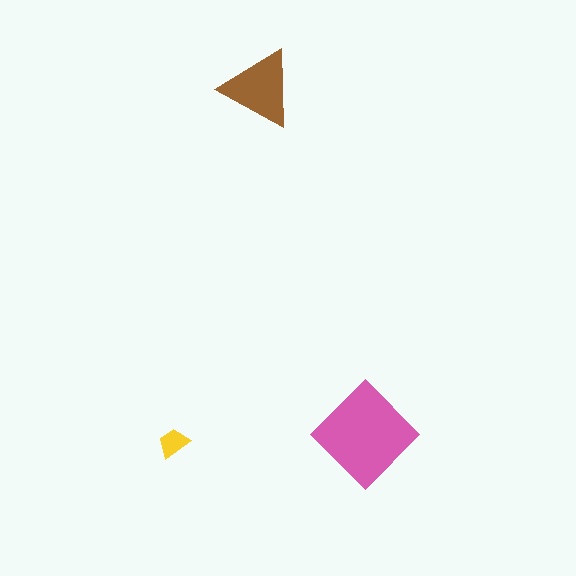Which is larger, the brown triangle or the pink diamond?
The pink diamond.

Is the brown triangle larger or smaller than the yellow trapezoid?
Larger.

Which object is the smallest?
The yellow trapezoid.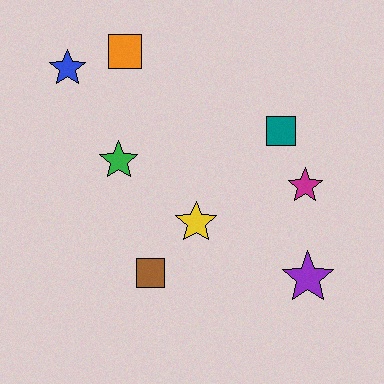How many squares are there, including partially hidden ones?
There are 3 squares.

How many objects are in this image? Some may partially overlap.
There are 8 objects.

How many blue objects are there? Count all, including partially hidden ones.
There is 1 blue object.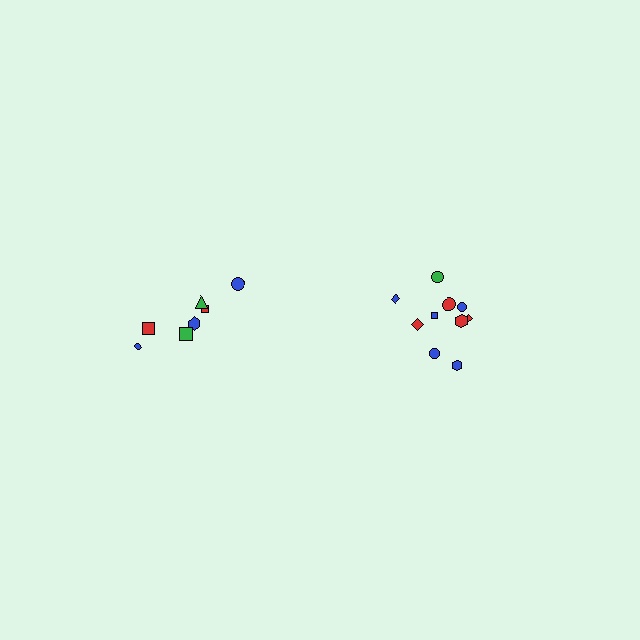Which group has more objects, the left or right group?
The right group.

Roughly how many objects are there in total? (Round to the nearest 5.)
Roughly 15 objects in total.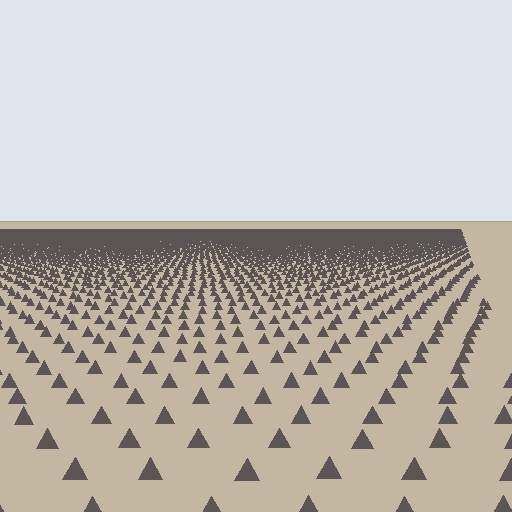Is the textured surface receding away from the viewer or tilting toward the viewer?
The surface is receding away from the viewer. Texture elements get smaller and denser toward the top.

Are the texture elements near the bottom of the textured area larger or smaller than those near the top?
Larger. Near the bottom, elements are closer to the viewer and appear at a bigger on-screen size.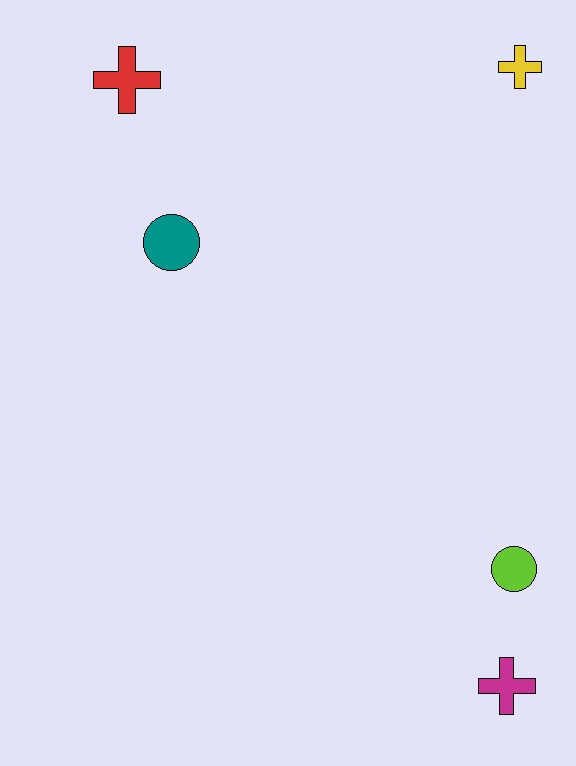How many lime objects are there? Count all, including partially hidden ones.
There is 1 lime object.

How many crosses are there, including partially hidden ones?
There are 3 crosses.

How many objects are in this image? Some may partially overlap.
There are 5 objects.